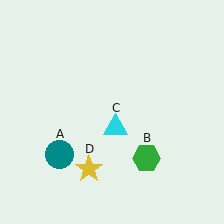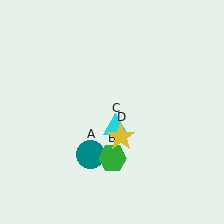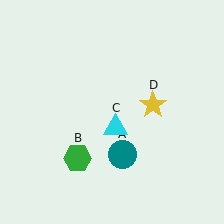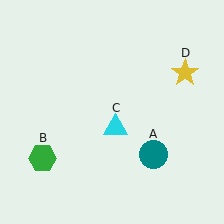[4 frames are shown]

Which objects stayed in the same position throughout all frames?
Cyan triangle (object C) remained stationary.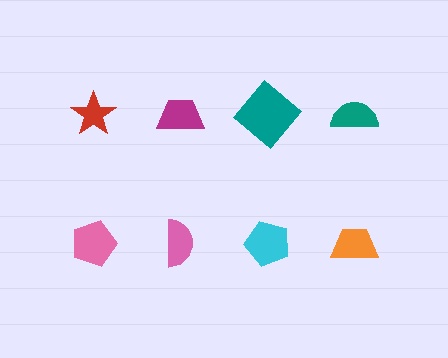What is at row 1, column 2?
A magenta trapezoid.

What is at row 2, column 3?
A cyan pentagon.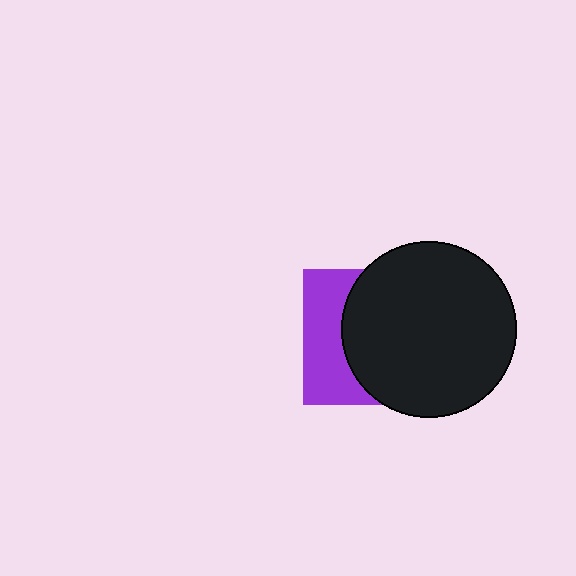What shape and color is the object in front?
The object in front is a black circle.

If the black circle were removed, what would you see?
You would see the complete purple square.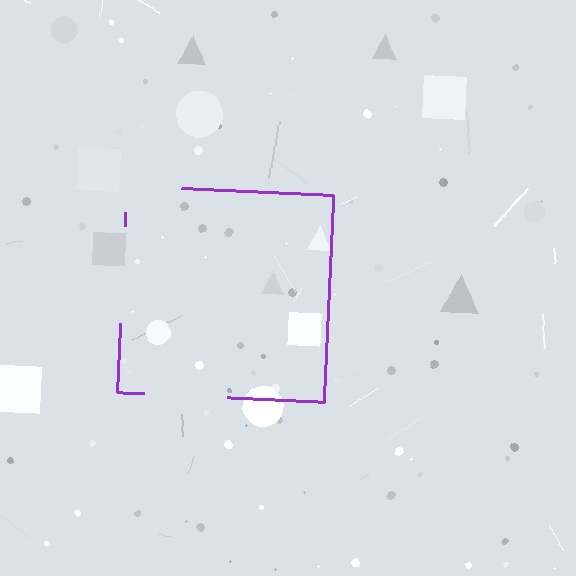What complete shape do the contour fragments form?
The contour fragments form a square.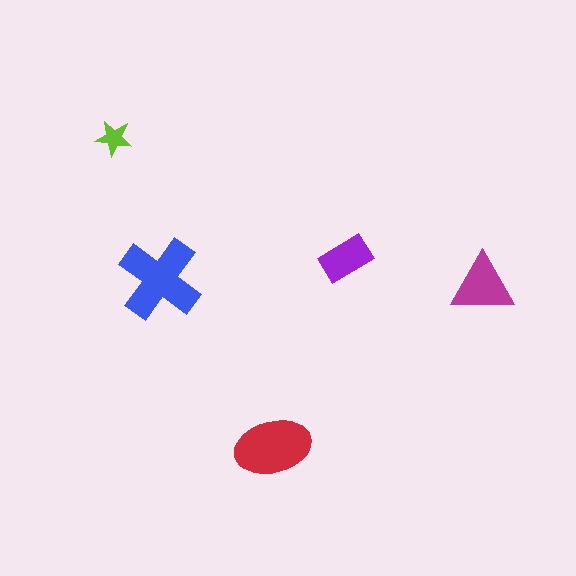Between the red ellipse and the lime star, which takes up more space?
The red ellipse.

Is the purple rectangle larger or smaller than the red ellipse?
Smaller.